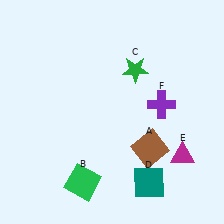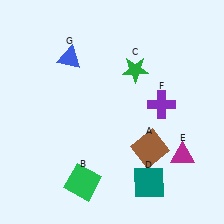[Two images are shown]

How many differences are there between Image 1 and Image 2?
There is 1 difference between the two images.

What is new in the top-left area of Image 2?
A blue triangle (G) was added in the top-left area of Image 2.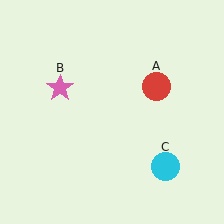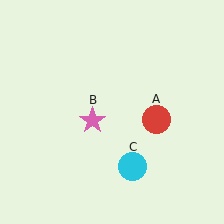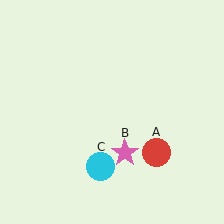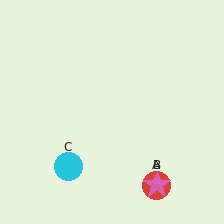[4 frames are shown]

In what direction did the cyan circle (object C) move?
The cyan circle (object C) moved left.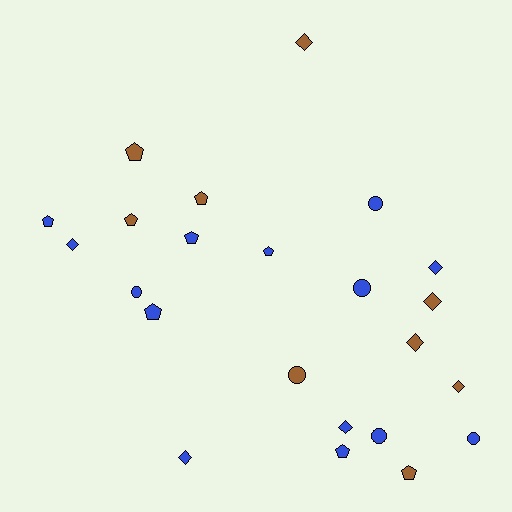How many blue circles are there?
There are 5 blue circles.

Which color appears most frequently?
Blue, with 14 objects.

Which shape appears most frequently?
Pentagon, with 9 objects.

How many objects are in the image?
There are 23 objects.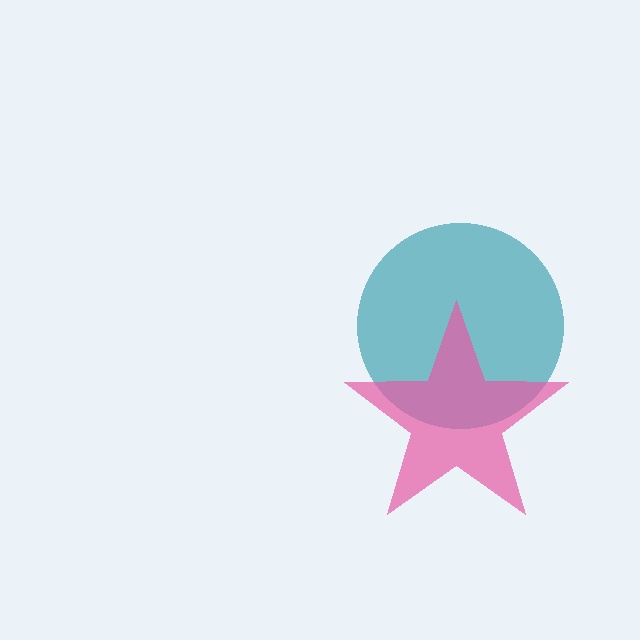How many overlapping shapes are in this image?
There are 2 overlapping shapes in the image.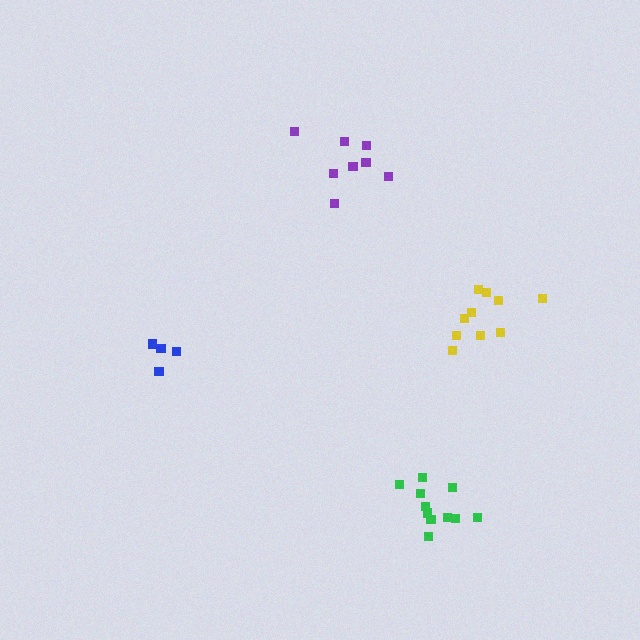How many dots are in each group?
Group 1: 11 dots, Group 2: 10 dots, Group 3: 8 dots, Group 4: 5 dots (34 total).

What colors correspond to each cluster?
The clusters are colored: green, yellow, purple, blue.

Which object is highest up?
The purple cluster is topmost.